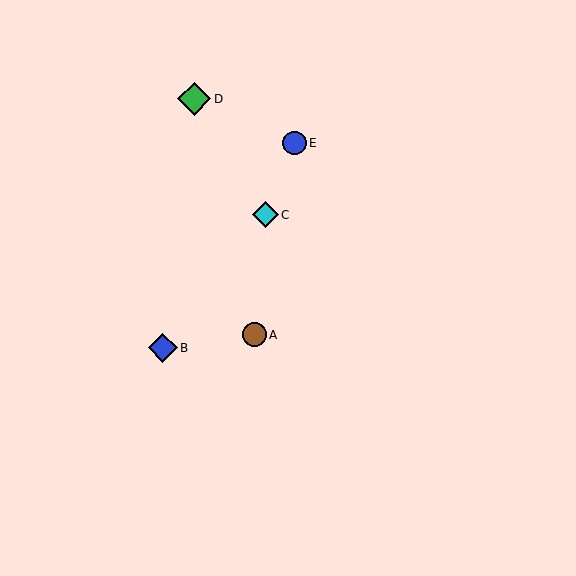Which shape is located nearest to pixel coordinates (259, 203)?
The cyan diamond (labeled C) at (265, 215) is nearest to that location.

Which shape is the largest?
The green diamond (labeled D) is the largest.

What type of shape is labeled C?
Shape C is a cyan diamond.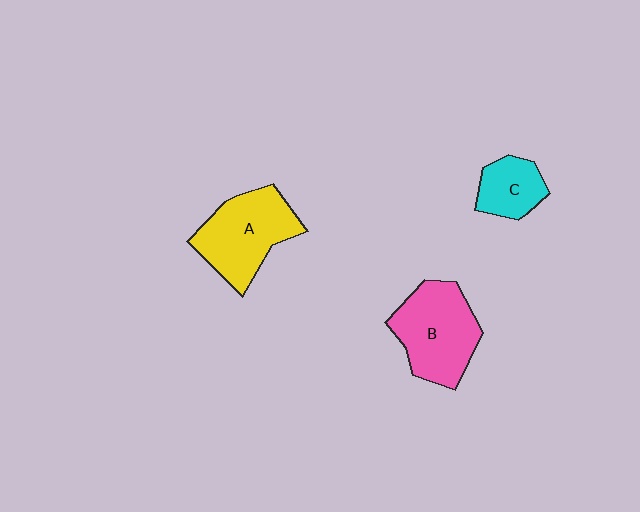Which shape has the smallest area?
Shape C (cyan).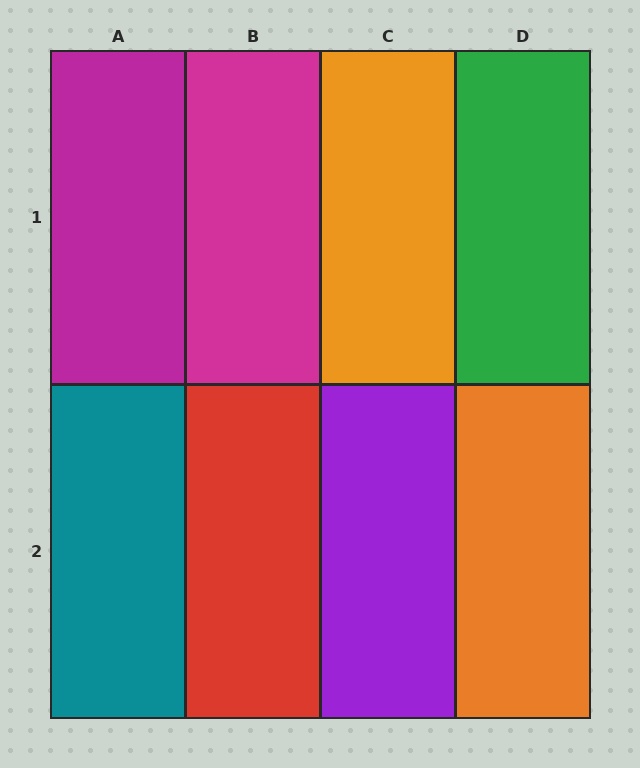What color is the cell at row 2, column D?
Orange.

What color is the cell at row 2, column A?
Teal.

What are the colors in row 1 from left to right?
Magenta, magenta, orange, green.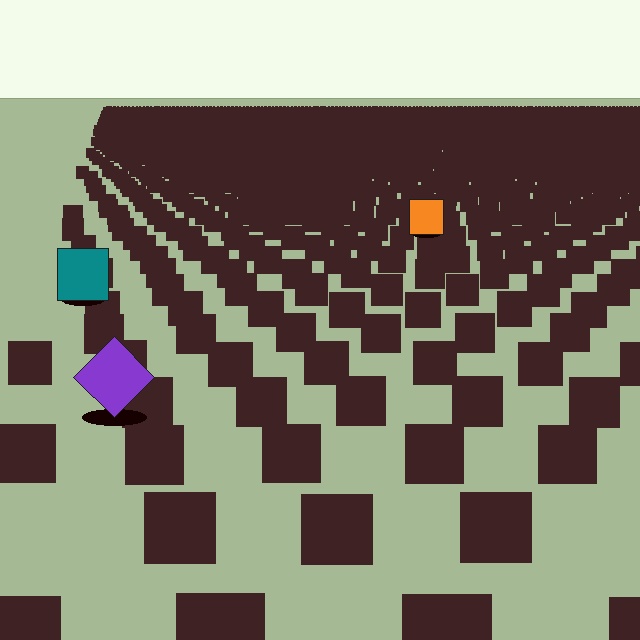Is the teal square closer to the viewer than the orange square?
Yes. The teal square is closer — you can tell from the texture gradient: the ground texture is coarser near it.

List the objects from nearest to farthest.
From nearest to farthest: the purple diamond, the teal square, the orange square.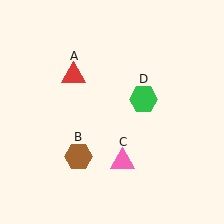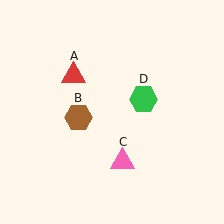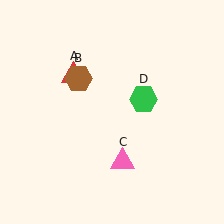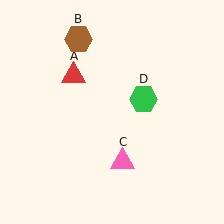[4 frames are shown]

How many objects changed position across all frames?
1 object changed position: brown hexagon (object B).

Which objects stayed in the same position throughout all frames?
Red triangle (object A) and pink triangle (object C) and green hexagon (object D) remained stationary.